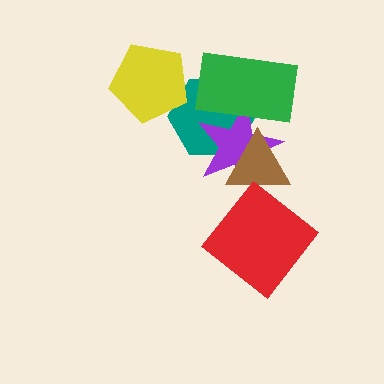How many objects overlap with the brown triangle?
2 objects overlap with the brown triangle.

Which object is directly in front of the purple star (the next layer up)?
The green rectangle is directly in front of the purple star.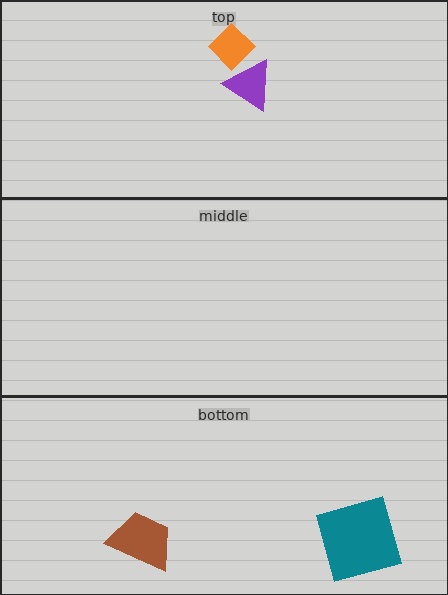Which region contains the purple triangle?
The top region.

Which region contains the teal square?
The bottom region.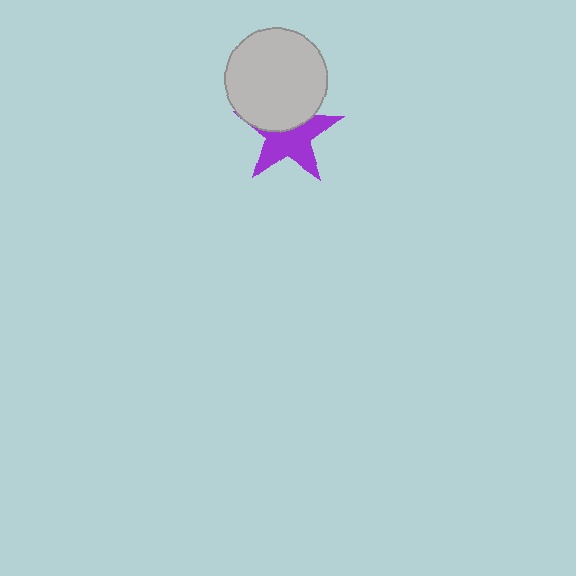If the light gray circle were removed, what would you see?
You would see the complete purple star.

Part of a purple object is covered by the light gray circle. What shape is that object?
It is a star.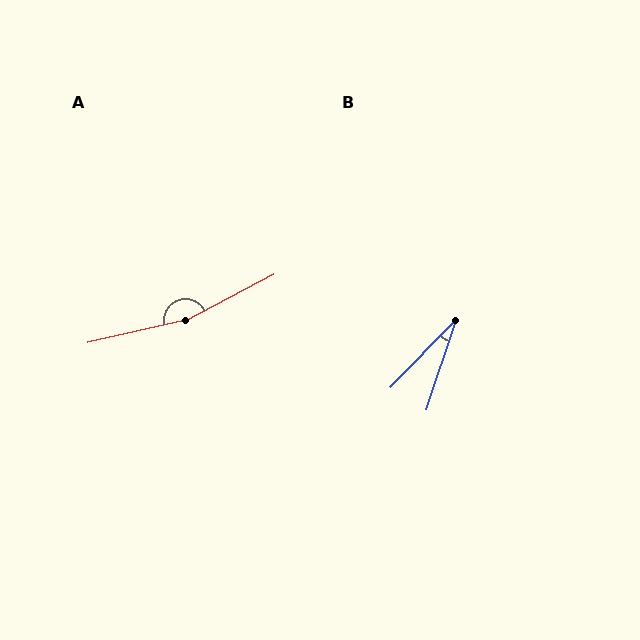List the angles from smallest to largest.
B (26°), A (165°).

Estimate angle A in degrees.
Approximately 165 degrees.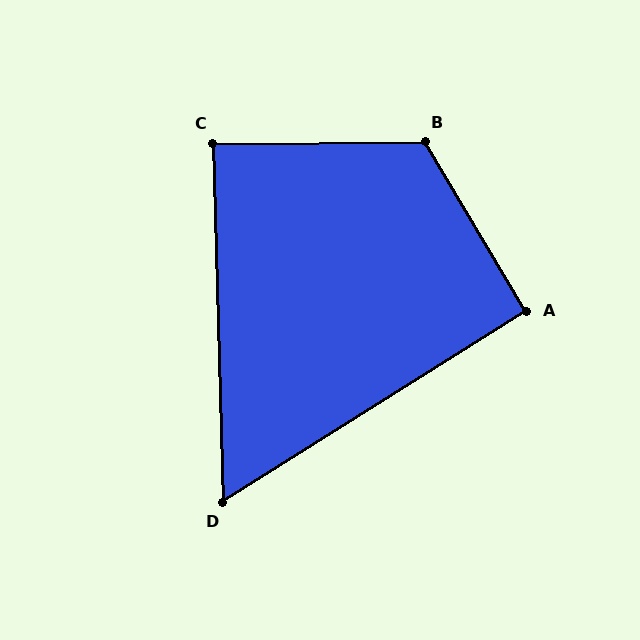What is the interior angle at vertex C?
Approximately 89 degrees (approximately right).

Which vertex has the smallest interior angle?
D, at approximately 59 degrees.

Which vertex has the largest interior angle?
B, at approximately 121 degrees.